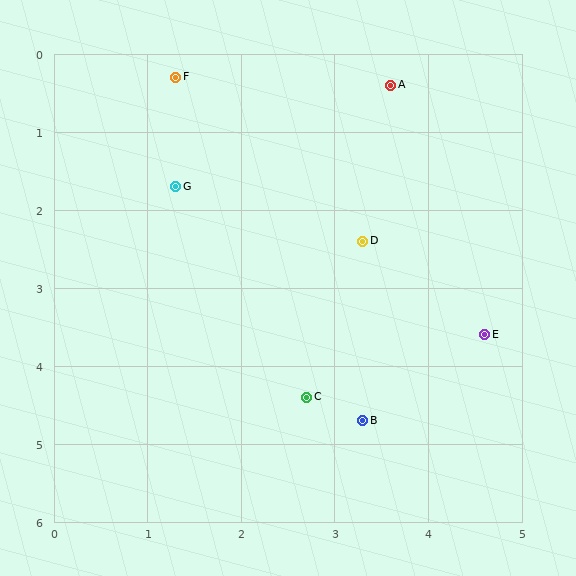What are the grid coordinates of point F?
Point F is at approximately (1.3, 0.3).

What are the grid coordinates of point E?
Point E is at approximately (4.6, 3.6).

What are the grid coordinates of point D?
Point D is at approximately (3.3, 2.4).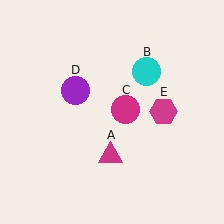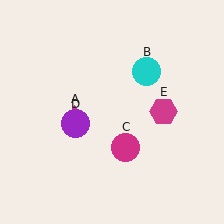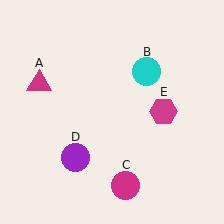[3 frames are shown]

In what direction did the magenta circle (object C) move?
The magenta circle (object C) moved down.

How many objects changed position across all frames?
3 objects changed position: magenta triangle (object A), magenta circle (object C), purple circle (object D).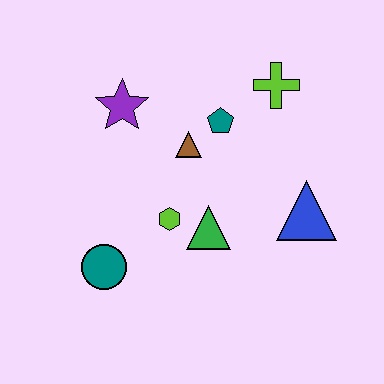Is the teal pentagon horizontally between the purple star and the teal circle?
No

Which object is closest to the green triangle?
The lime hexagon is closest to the green triangle.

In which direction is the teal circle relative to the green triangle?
The teal circle is to the left of the green triangle.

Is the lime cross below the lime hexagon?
No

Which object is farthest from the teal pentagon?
The teal circle is farthest from the teal pentagon.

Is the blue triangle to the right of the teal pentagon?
Yes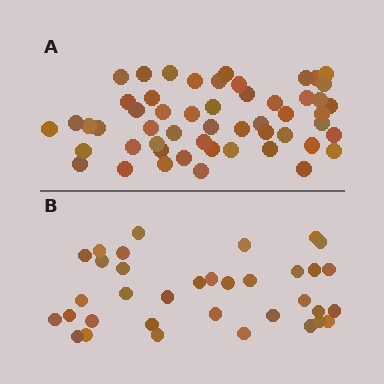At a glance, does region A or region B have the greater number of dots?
Region A (the top region) has more dots.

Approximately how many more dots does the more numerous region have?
Region A has approximately 20 more dots than region B.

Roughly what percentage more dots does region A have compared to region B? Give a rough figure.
About 50% more.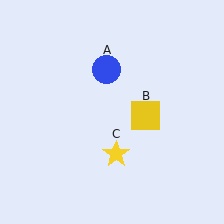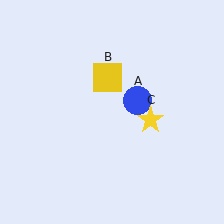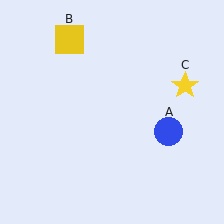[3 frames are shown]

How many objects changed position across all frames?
3 objects changed position: blue circle (object A), yellow square (object B), yellow star (object C).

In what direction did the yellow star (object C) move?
The yellow star (object C) moved up and to the right.